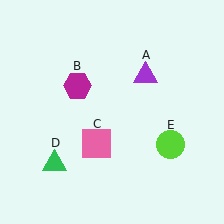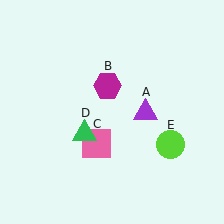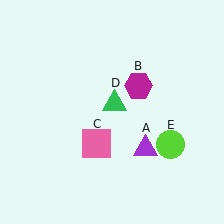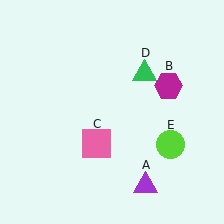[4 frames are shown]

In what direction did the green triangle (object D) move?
The green triangle (object D) moved up and to the right.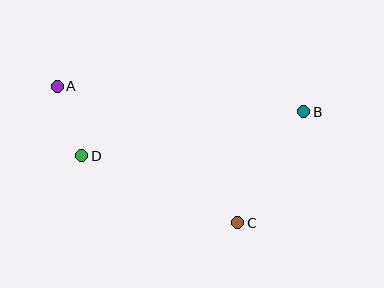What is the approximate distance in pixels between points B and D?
The distance between B and D is approximately 226 pixels.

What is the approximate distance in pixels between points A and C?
The distance between A and C is approximately 226 pixels.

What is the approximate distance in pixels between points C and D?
The distance between C and D is approximately 170 pixels.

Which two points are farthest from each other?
Points A and B are farthest from each other.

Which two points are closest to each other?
Points A and D are closest to each other.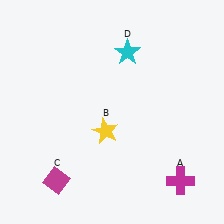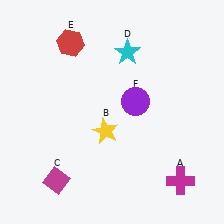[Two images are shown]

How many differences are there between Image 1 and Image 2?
There are 2 differences between the two images.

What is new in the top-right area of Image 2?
A purple circle (F) was added in the top-right area of Image 2.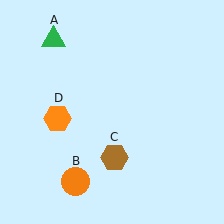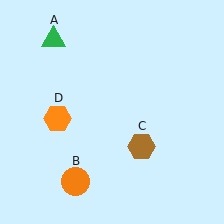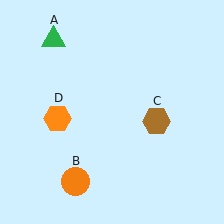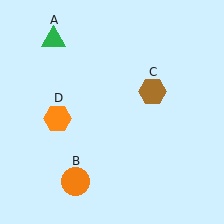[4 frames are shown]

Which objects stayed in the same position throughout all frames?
Green triangle (object A) and orange circle (object B) and orange hexagon (object D) remained stationary.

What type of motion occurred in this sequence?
The brown hexagon (object C) rotated counterclockwise around the center of the scene.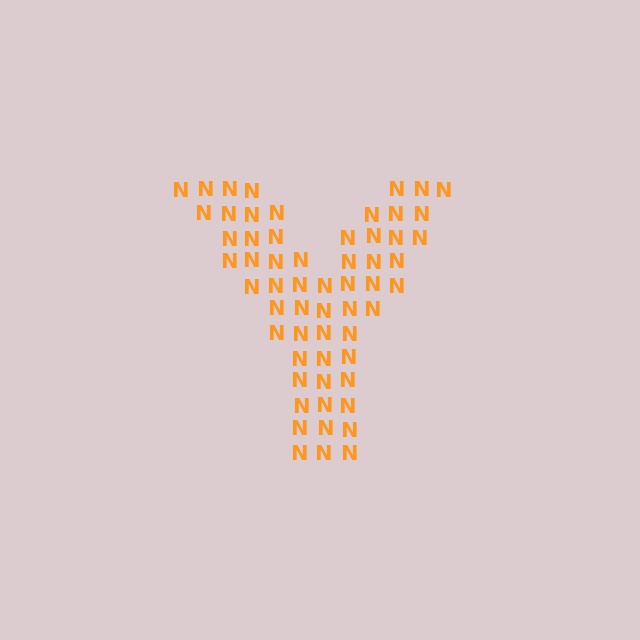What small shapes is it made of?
It is made of small letter N's.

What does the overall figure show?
The overall figure shows the letter Y.